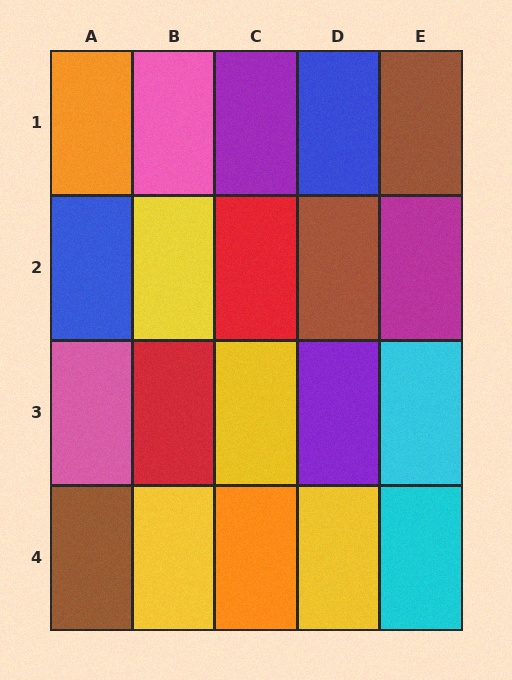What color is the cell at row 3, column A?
Pink.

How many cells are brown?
3 cells are brown.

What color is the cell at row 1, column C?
Purple.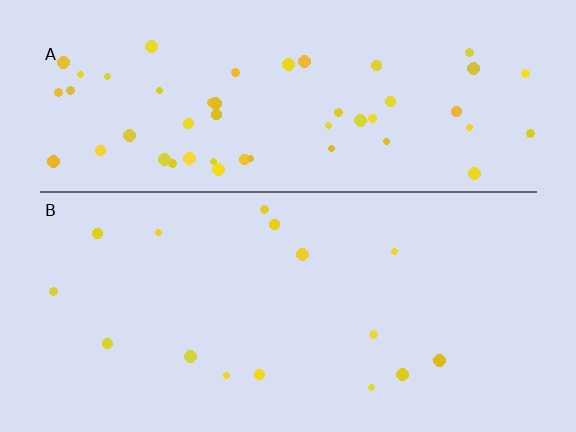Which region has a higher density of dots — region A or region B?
A (the top).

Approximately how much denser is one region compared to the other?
Approximately 3.5× — region A over region B.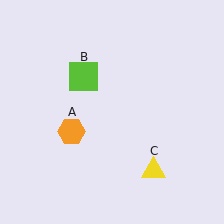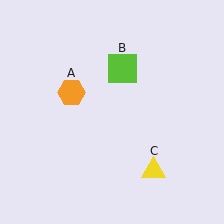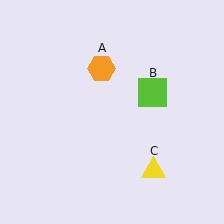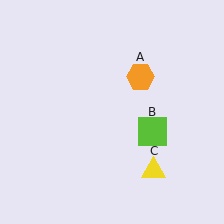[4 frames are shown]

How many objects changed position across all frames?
2 objects changed position: orange hexagon (object A), lime square (object B).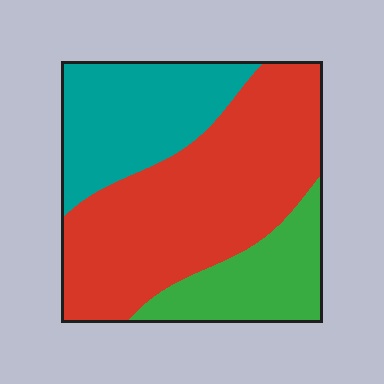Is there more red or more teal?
Red.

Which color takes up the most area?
Red, at roughly 55%.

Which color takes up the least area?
Green, at roughly 20%.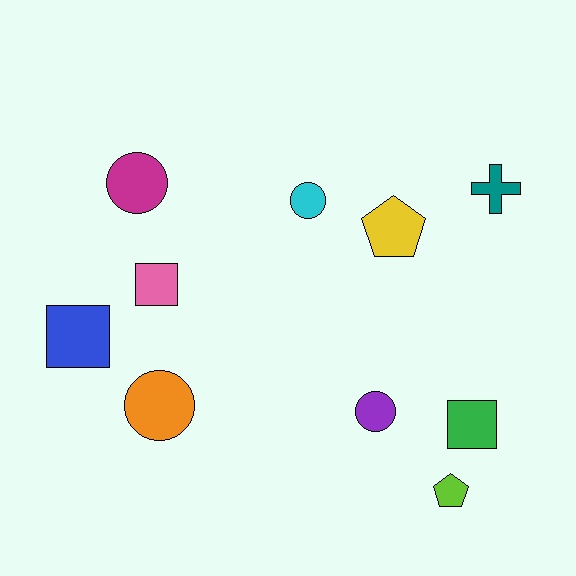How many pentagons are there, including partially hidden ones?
There are 2 pentagons.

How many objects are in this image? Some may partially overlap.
There are 10 objects.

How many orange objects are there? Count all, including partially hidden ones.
There is 1 orange object.